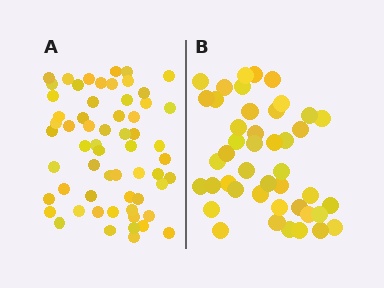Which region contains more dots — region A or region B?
Region A (the left region) has more dots.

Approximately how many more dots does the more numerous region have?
Region A has approximately 15 more dots than region B.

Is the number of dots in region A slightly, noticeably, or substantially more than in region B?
Region A has noticeably more, but not dramatically so. The ratio is roughly 1.4 to 1.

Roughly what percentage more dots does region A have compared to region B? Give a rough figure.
About 35% more.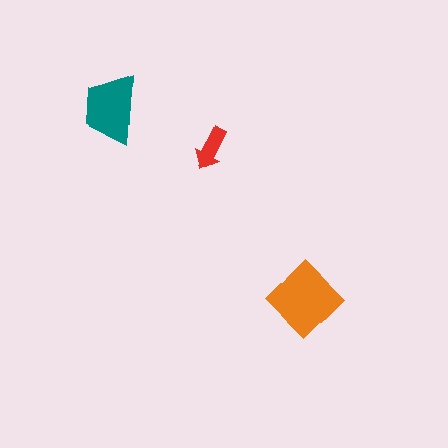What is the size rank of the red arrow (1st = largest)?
3rd.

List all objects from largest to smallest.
The orange diamond, the teal trapezoid, the red arrow.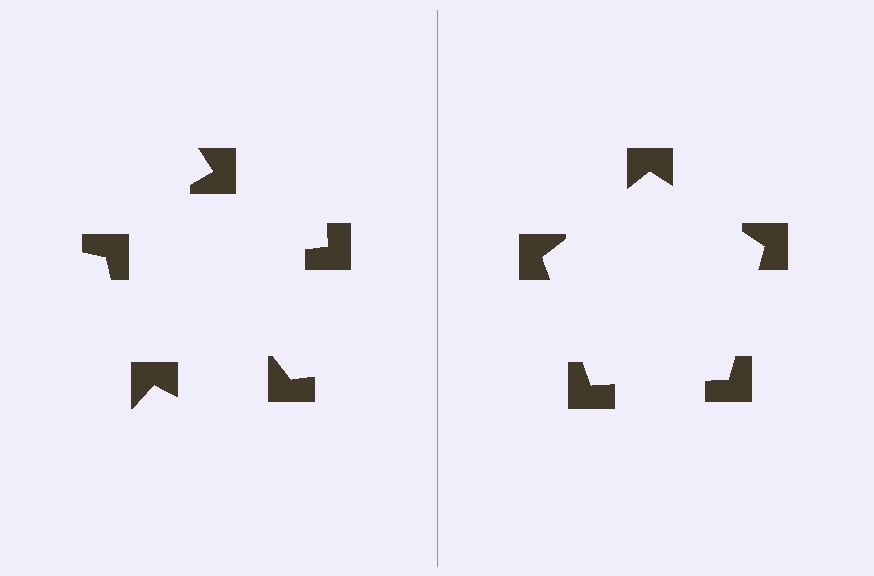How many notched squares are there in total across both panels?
10 — 5 on each side.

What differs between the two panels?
The notched squares are positioned identically on both sides; only the wedge orientations differ. On the right they align to a pentagon; on the left they are misaligned.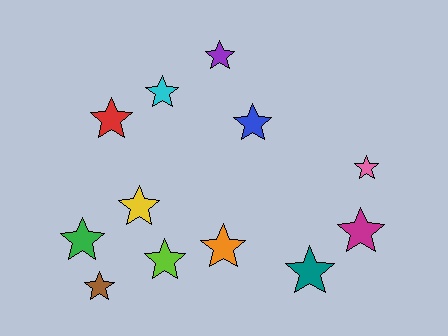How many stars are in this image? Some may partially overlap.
There are 12 stars.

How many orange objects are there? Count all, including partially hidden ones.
There is 1 orange object.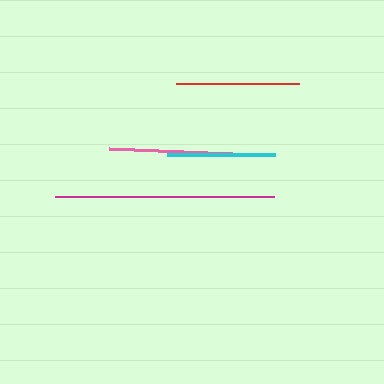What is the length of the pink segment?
The pink segment is approximately 123 pixels long.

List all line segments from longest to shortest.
From longest to shortest: magenta, pink, red, cyan.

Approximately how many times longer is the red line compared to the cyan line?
The red line is approximately 1.1 times the length of the cyan line.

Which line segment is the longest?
The magenta line is the longest at approximately 219 pixels.